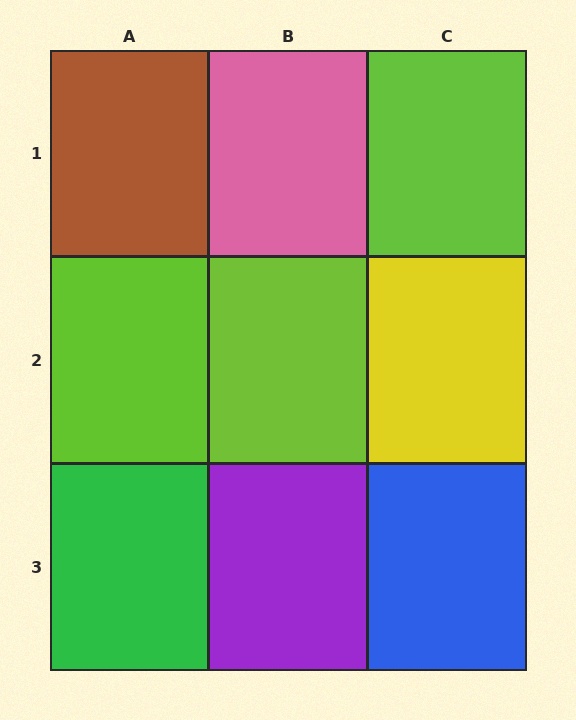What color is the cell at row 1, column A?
Brown.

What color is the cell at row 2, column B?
Lime.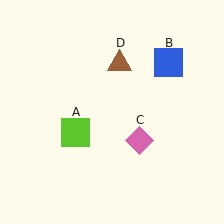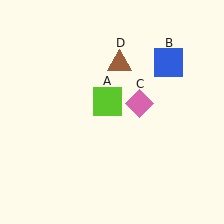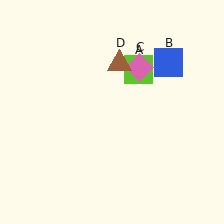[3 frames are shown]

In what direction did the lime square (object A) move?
The lime square (object A) moved up and to the right.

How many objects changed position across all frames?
2 objects changed position: lime square (object A), pink diamond (object C).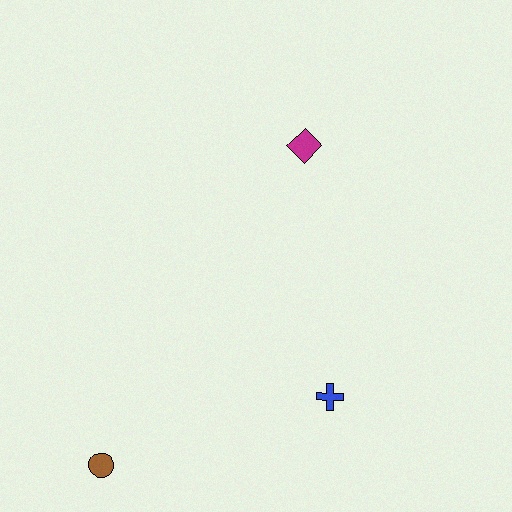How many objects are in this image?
There are 3 objects.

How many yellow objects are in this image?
There are no yellow objects.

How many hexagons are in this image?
There are no hexagons.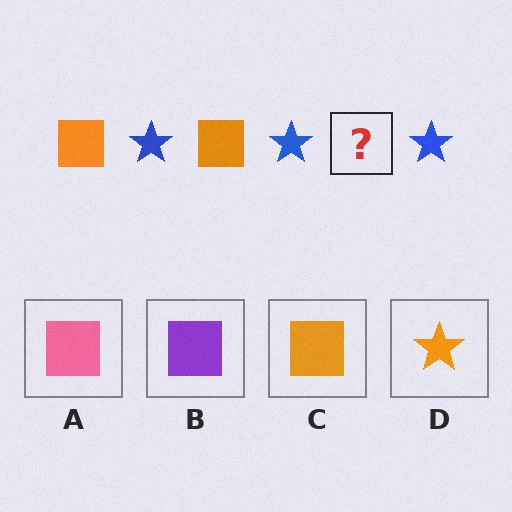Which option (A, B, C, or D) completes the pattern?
C.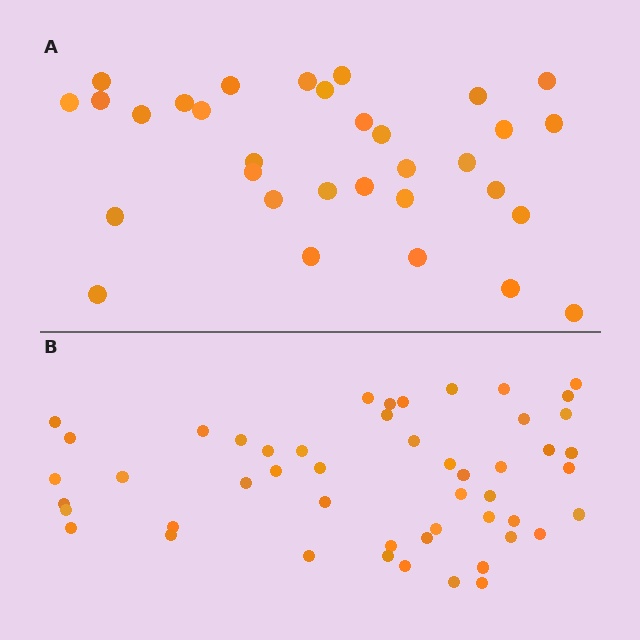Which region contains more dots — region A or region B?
Region B (the bottom region) has more dots.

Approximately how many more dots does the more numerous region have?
Region B has approximately 20 more dots than region A.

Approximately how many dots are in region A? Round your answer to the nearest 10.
About 30 dots. (The exact count is 32, which rounds to 30.)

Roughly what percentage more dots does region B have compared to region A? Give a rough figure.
About 55% more.